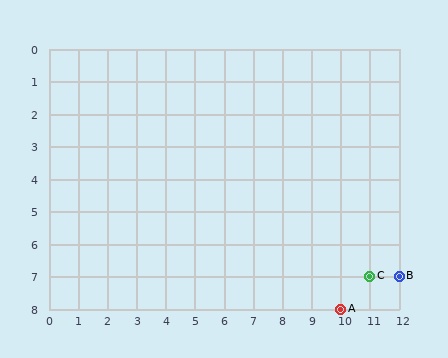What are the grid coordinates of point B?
Point B is at grid coordinates (12, 7).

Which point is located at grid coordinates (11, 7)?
Point C is at (11, 7).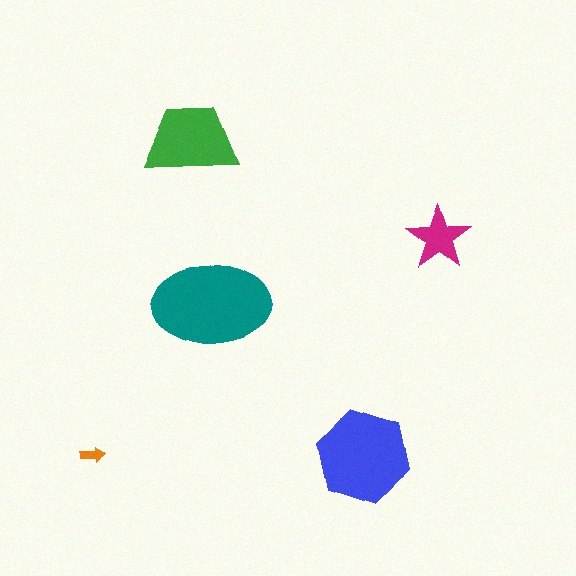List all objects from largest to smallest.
The teal ellipse, the blue hexagon, the green trapezoid, the magenta star, the orange arrow.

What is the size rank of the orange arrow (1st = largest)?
5th.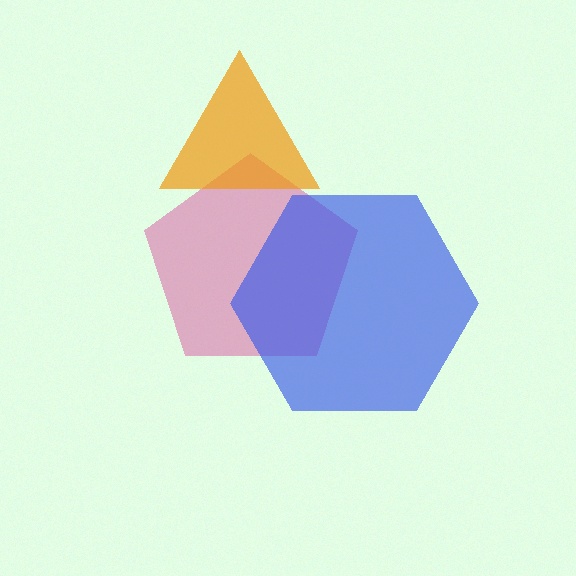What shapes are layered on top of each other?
The layered shapes are: a magenta pentagon, an orange triangle, a blue hexagon.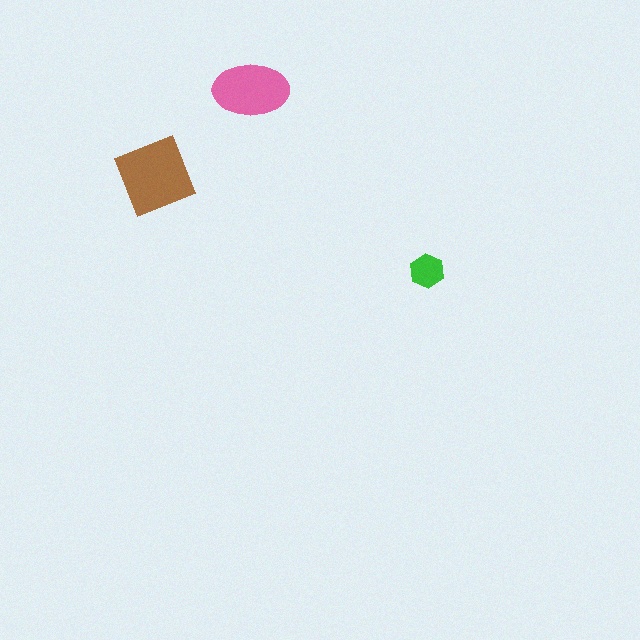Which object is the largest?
The brown diamond.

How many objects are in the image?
There are 3 objects in the image.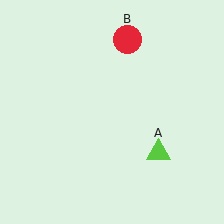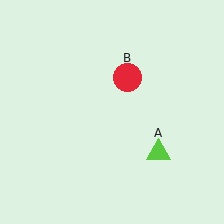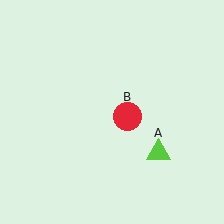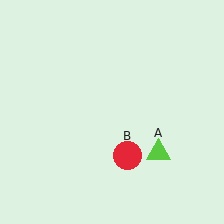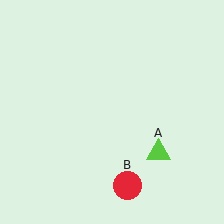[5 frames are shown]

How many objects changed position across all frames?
1 object changed position: red circle (object B).